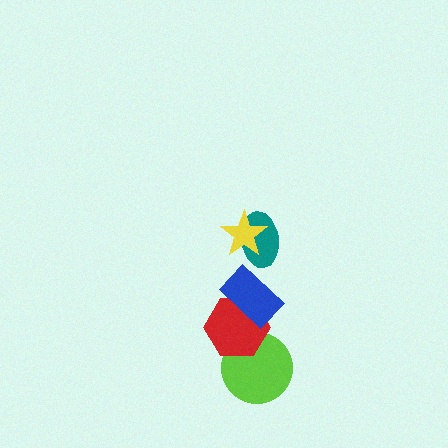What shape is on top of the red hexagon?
The blue rectangle is on top of the red hexagon.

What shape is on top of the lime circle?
The red hexagon is on top of the lime circle.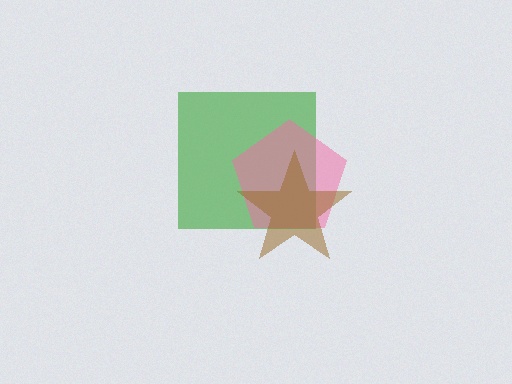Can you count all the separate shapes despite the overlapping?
Yes, there are 3 separate shapes.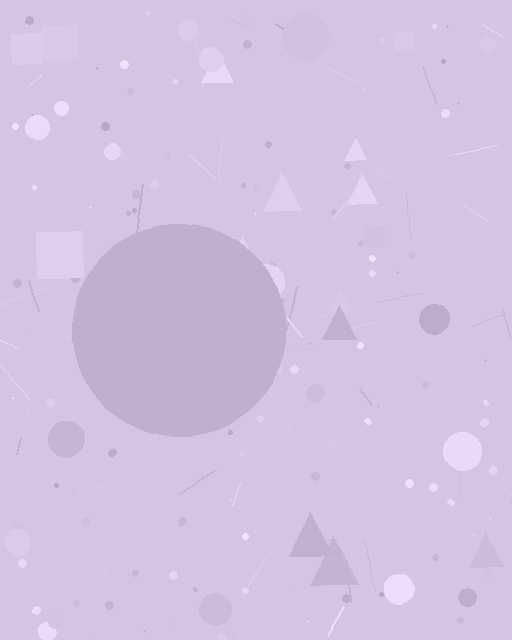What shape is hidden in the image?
A circle is hidden in the image.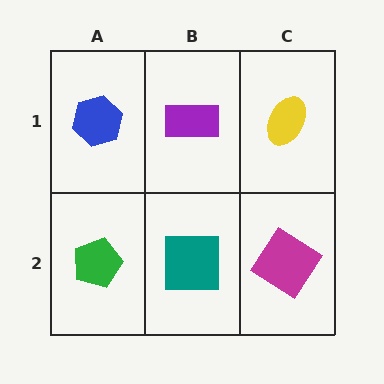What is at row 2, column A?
A green pentagon.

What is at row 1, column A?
A blue hexagon.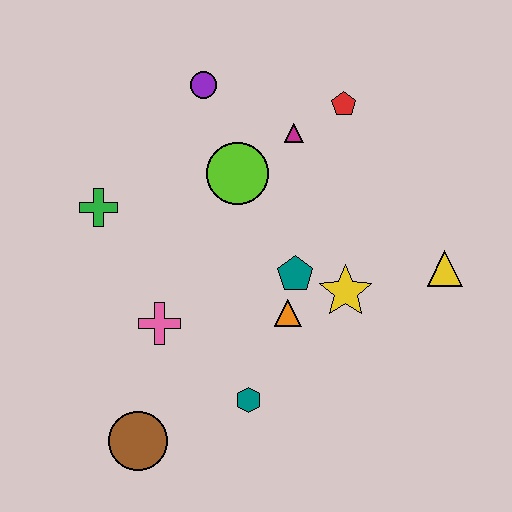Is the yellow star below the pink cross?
No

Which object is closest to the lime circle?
The magenta triangle is closest to the lime circle.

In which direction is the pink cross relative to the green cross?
The pink cross is below the green cross.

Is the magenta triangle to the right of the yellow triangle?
No